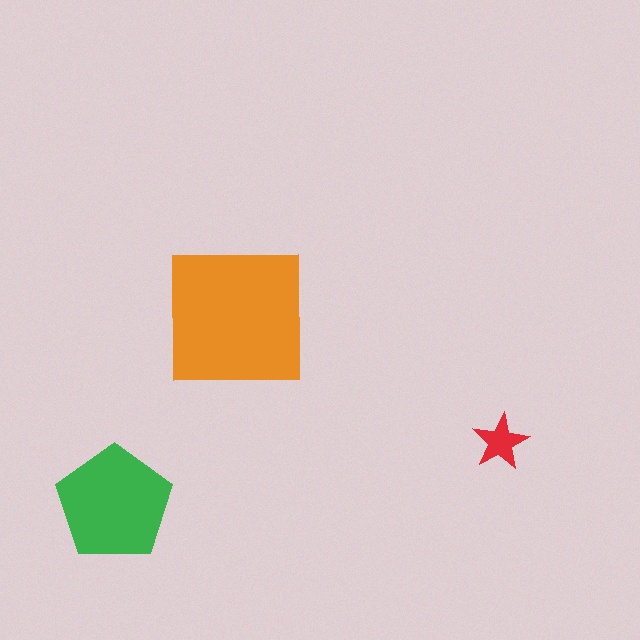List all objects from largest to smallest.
The orange square, the green pentagon, the red star.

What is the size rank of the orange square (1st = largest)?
1st.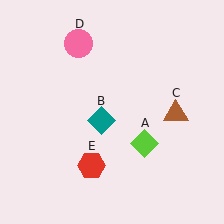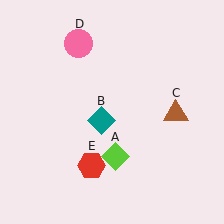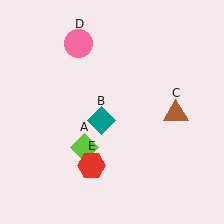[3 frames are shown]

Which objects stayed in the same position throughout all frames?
Teal diamond (object B) and brown triangle (object C) and pink circle (object D) and red hexagon (object E) remained stationary.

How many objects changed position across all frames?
1 object changed position: lime diamond (object A).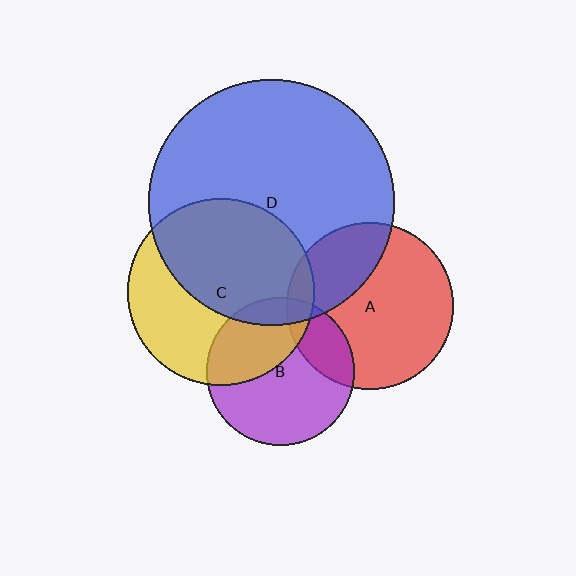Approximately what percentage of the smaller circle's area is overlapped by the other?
Approximately 20%.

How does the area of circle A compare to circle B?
Approximately 1.3 times.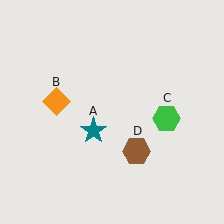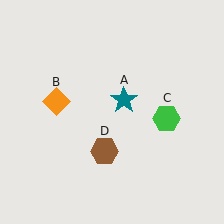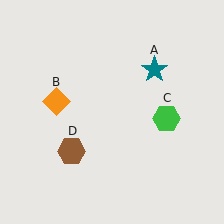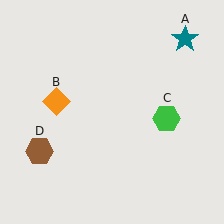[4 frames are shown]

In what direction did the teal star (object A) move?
The teal star (object A) moved up and to the right.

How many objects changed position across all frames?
2 objects changed position: teal star (object A), brown hexagon (object D).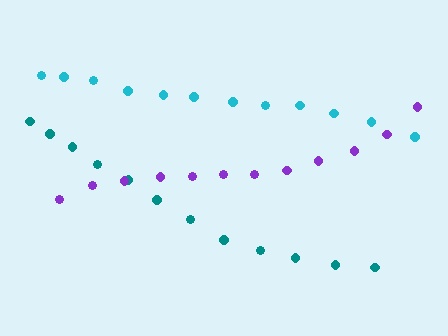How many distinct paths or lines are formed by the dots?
There are 3 distinct paths.